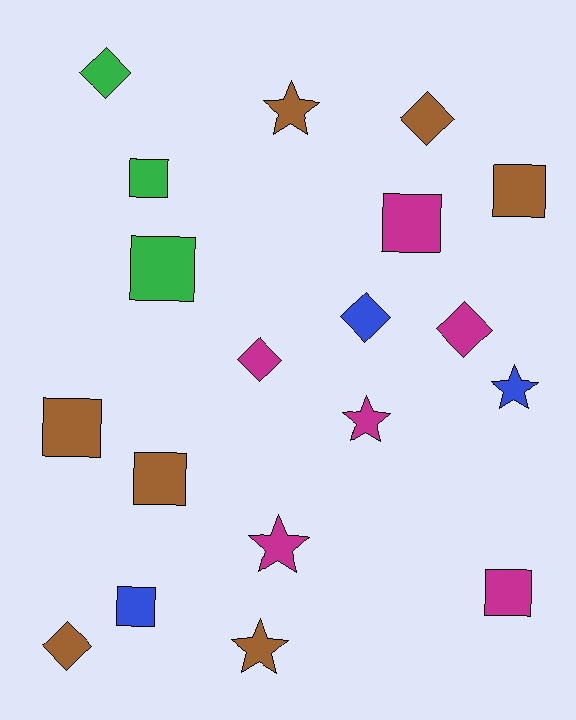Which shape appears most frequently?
Square, with 8 objects.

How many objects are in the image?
There are 19 objects.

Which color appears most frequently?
Brown, with 7 objects.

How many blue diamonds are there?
There is 1 blue diamond.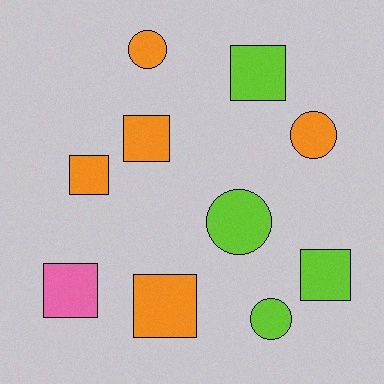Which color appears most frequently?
Orange, with 5 objects.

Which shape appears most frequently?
Square, with 6 objects.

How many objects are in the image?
There are 10 objects.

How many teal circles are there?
There are no teal circles.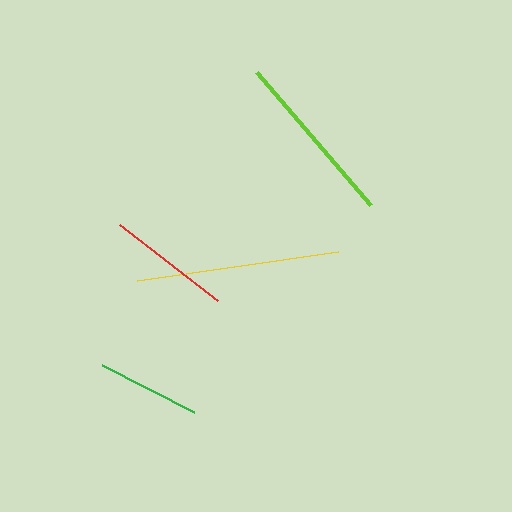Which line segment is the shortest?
The green line is the shortest at approximately 103 pixels.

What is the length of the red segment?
The red segment is approximately 125 pixels long.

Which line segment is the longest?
The yellow line is the longest at approximately 203 pixels.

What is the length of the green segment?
The green segment is approximately 103 pixels long.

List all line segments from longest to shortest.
From longest to shortest: yellow, lime, red, green.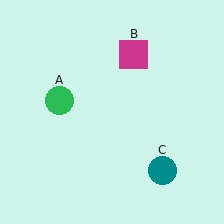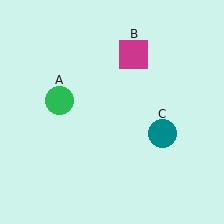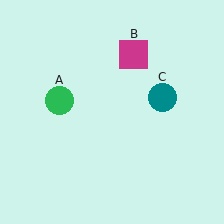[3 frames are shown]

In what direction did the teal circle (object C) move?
The teal circle (object C) moved up.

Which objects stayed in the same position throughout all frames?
Green circle (object A) and magenta square (object B) remained stationary.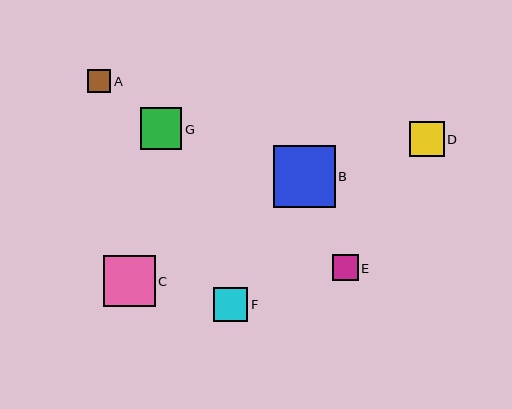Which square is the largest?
Square B is the largest with a size of approximately 62 pixels.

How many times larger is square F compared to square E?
Square F is approximately 1.3 times the size of square E.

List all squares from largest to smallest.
From largest to smallest: B, C, G, D, F, E, A.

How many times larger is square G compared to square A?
Square G is approximately 1.8 times the size of square A.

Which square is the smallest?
Square A is the smallest with a size of approximately 23 pixels.